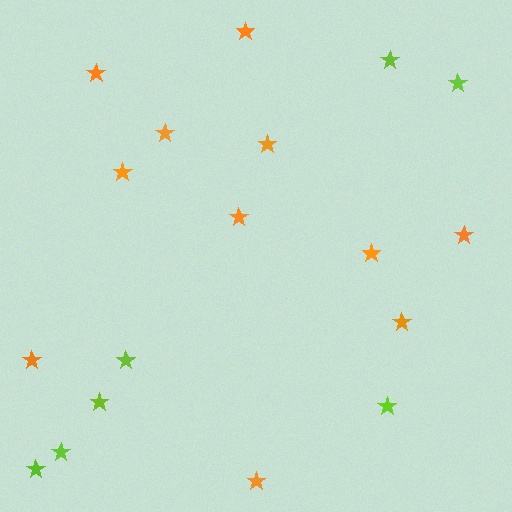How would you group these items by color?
There are 2 groups: one group of lime stars (7) and one group of orange stars (11).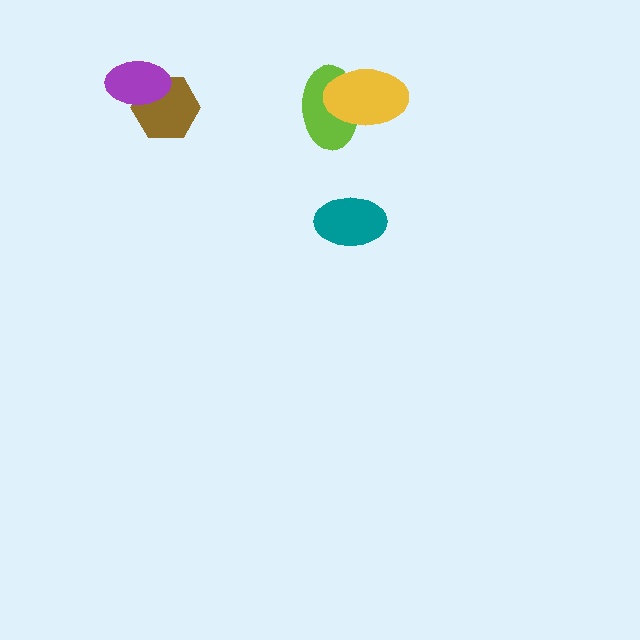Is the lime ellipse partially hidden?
Yes, it is partially covered by another shape.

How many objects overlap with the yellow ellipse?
1 object overlaps with the yellow ellipse.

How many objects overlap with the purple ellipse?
1 object overlaps with the purple ellipse.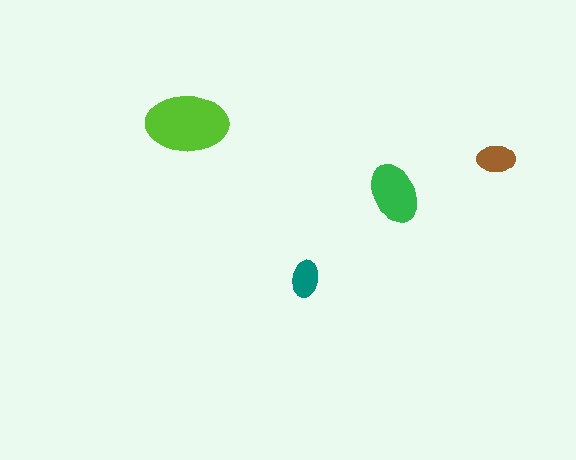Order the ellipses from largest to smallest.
the lime one, the green one, the brown one, the teal one.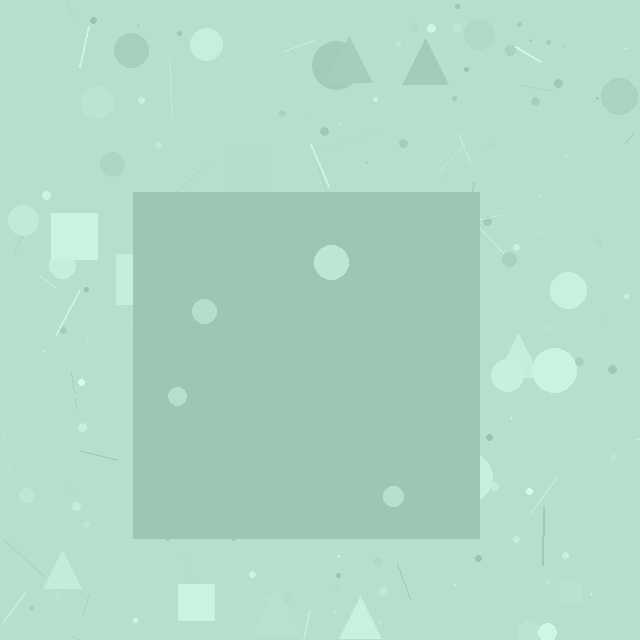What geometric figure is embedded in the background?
A square is embedded in the background.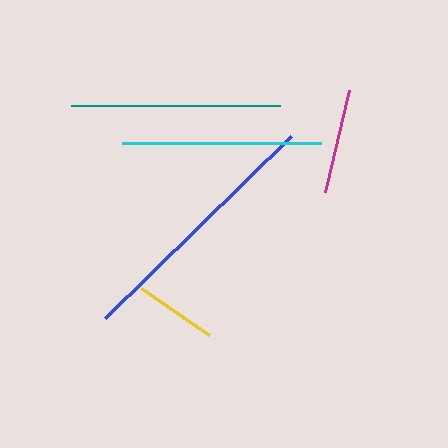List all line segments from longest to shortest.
From longest to shortest: blue, teal, cyan, magenta, yellow.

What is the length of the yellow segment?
The yellow segment is approximately 84 pixels long.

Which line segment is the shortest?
The yellow line is the shortest at approximately 84 pixels.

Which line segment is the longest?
The blue line is the longest at approximately 260 pixels.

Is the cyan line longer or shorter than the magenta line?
The cyan line is longer than the magenta line.